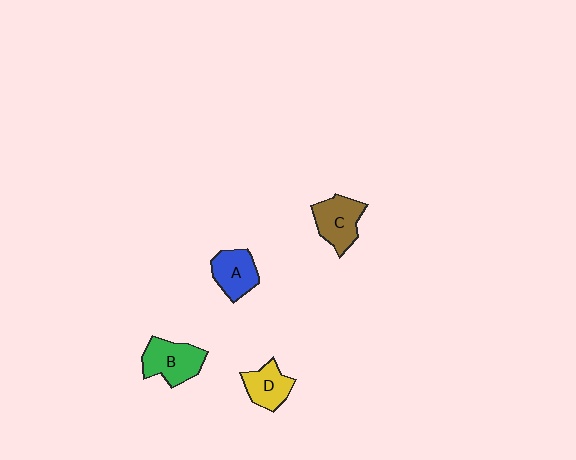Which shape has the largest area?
Shape B (green).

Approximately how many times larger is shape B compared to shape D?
Approximately 1.3 times.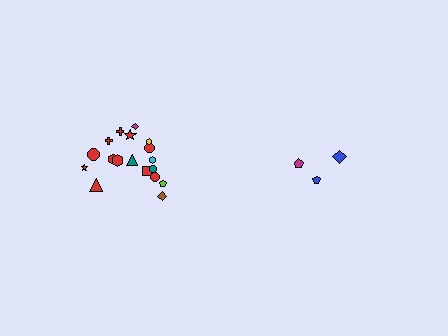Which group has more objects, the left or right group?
The left group.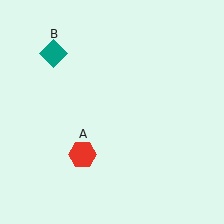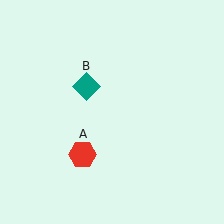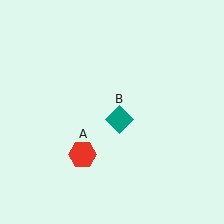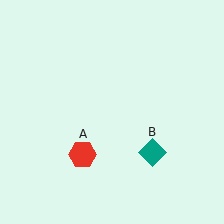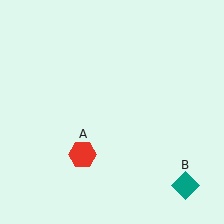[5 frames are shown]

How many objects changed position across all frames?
1 object changed position: teal diamond (object B).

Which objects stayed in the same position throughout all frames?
Red hexagon (object A) remained stationary.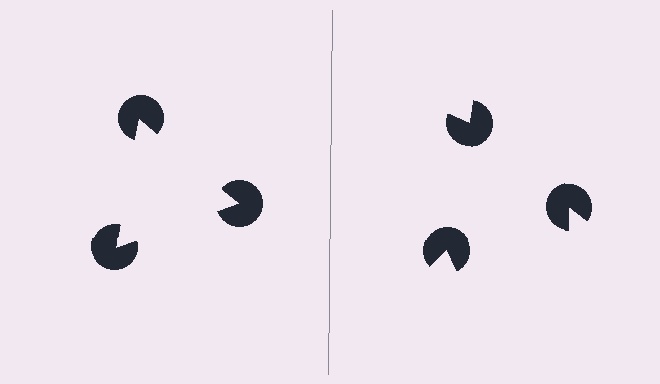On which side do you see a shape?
An illusory triangle appears on the left side. On the right side the wedge cuts are rotated, so no coherent shape forms.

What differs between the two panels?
The pac-man discs are positioned identically on both sides; only the wedge orientations differ. On the left they align to a triangle; on the right they are misaligned.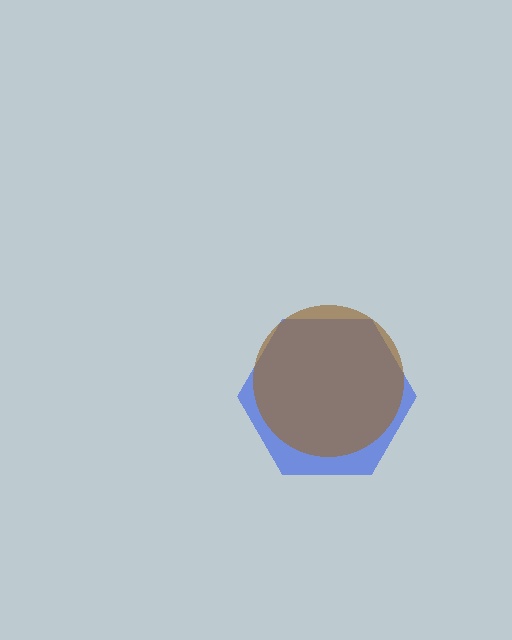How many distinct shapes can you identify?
There are 2 distinct shapes: a blue hexagon, a brown circle.